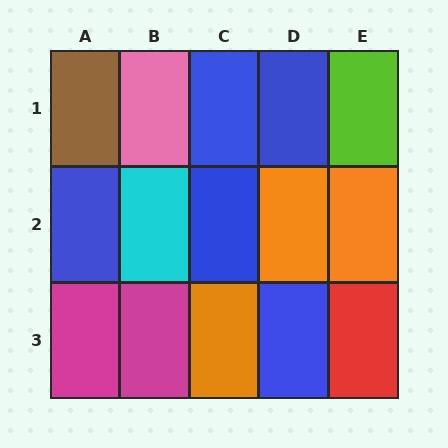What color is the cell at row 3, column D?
Blue.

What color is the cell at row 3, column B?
Magenta.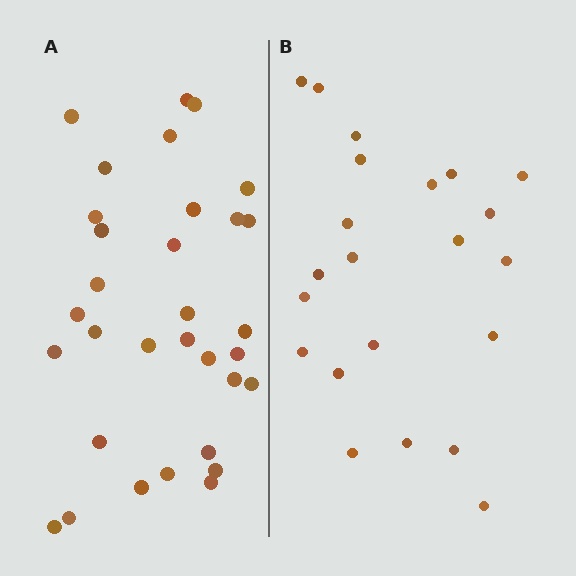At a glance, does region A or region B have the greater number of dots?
Region A (the left region) has more dots.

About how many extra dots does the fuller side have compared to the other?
Region A has roughly 10 or so more dots than region B.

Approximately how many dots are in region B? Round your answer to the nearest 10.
About 20 dots. (The exact count is 22, which rounds to 20.)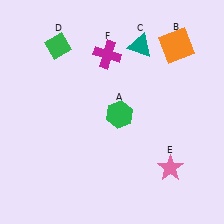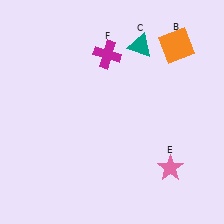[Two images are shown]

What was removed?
The green hexagon (A), the green diamond (D) were removed in Image 2.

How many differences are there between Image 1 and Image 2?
There are 2 differences between the two images.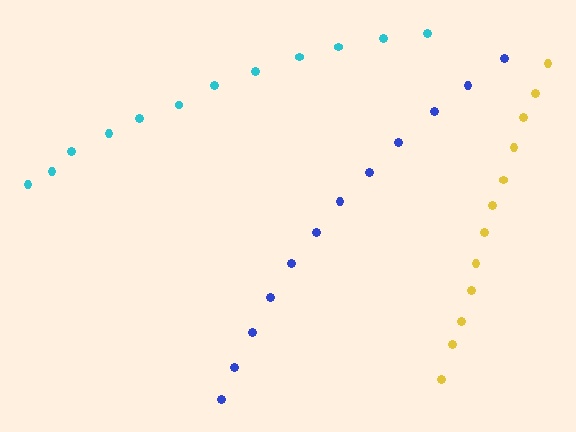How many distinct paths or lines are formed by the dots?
There are 3 distinct paths.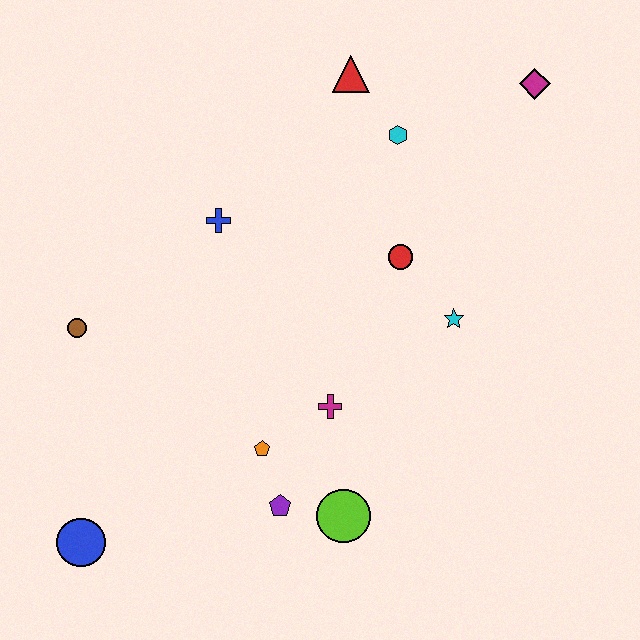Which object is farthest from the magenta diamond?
The blue circle is farthest from the magenta diamond.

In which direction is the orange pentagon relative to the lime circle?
The orange pentagon is to the left of the lime circle.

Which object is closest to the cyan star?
The red circle is closest to the cyan star.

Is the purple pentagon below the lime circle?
No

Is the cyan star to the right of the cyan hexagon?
Yes